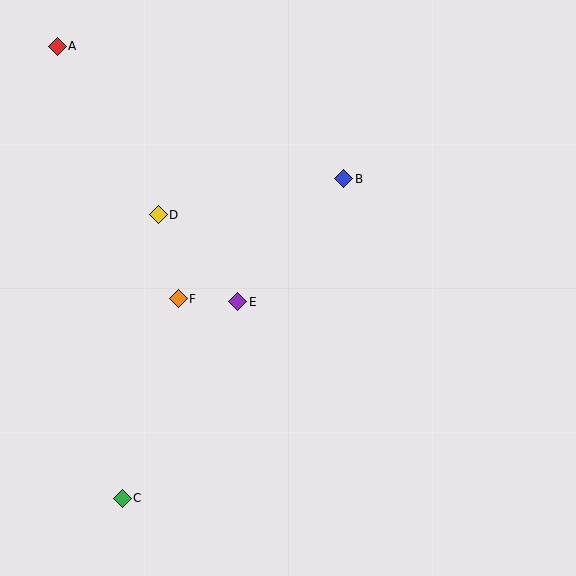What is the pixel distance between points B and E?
The distance between B and E is 163 pixels.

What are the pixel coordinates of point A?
Point A is at (57, 46).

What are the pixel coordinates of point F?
Point F is at (178, 299).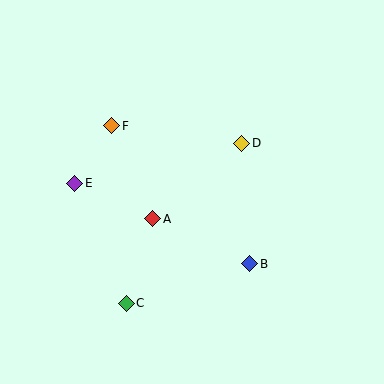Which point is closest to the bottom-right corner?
Point B is closest to the bottom-right corner.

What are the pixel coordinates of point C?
Point C is at (126, 303).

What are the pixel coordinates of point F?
Point F is at (112, 126).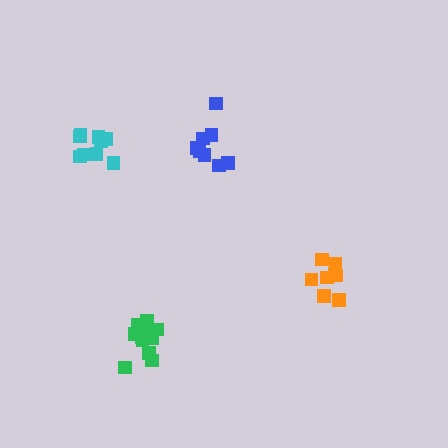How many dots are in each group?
Group 1: 8 dots, Group 2: 12 dots, Group 3: 8 dots, Group 4: 9 dots (37 total).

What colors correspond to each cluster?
The clusters are colored: orange, green, blue, cyan.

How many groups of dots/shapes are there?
There are 4 groups.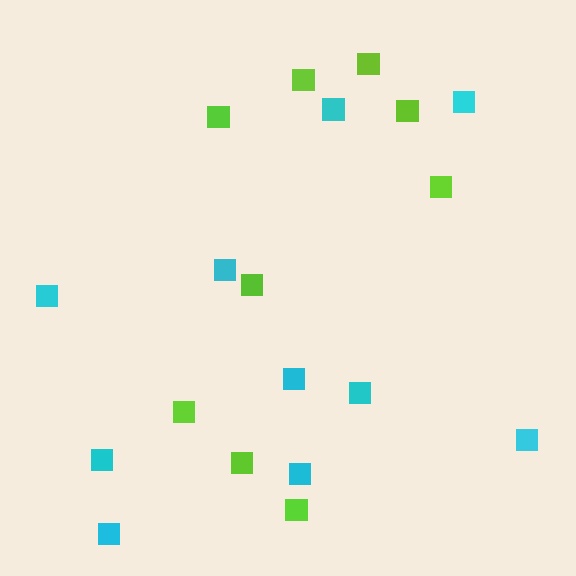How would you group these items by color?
There are 2 groups: one group of lime squares (9) and one group of cyan squares (10).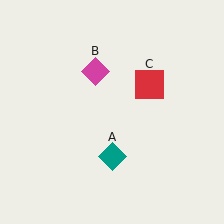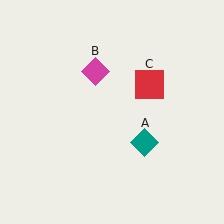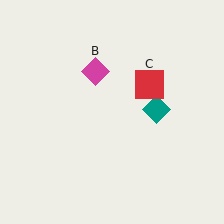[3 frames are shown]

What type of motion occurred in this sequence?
The teal diamond (object A) rotated counterclockwise around the center of the scene.